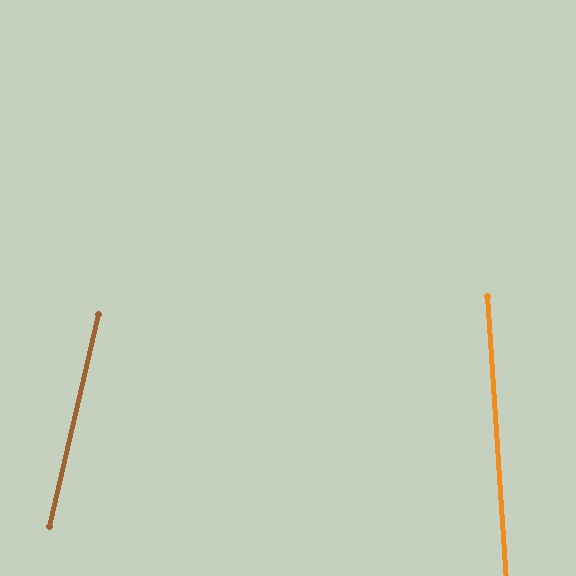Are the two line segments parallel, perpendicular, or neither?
Neither parallel nor perpendicular — they differ by about 17°.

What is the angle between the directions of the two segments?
Approximately 17 degrees.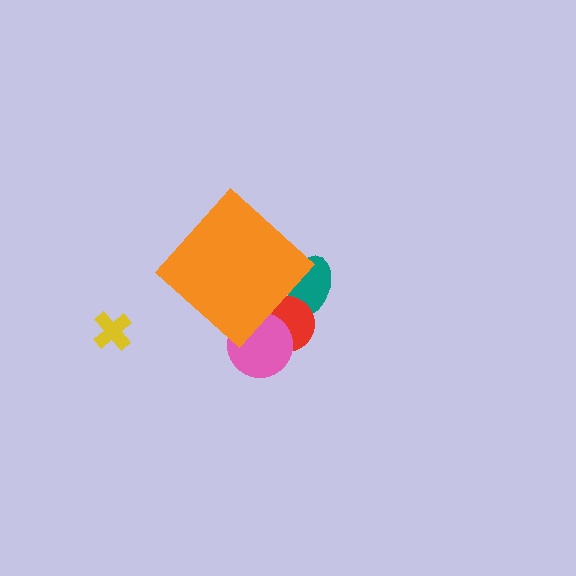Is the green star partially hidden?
Yes, the green star is partially hidden behind the orange diamond.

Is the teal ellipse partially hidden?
Yes, the teal ellipse is partially hidden behind the orange diamond.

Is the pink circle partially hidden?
Yes, the pink circle is partially hidden behind the orange diamond.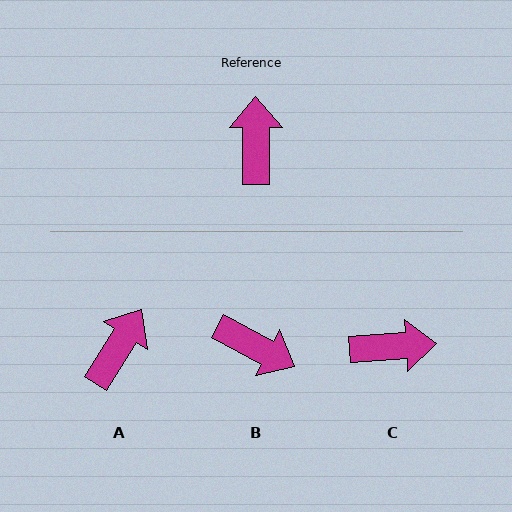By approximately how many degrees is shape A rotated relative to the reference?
Approximately 32 degrees clockwise.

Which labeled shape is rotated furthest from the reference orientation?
B, about 118 degrees away.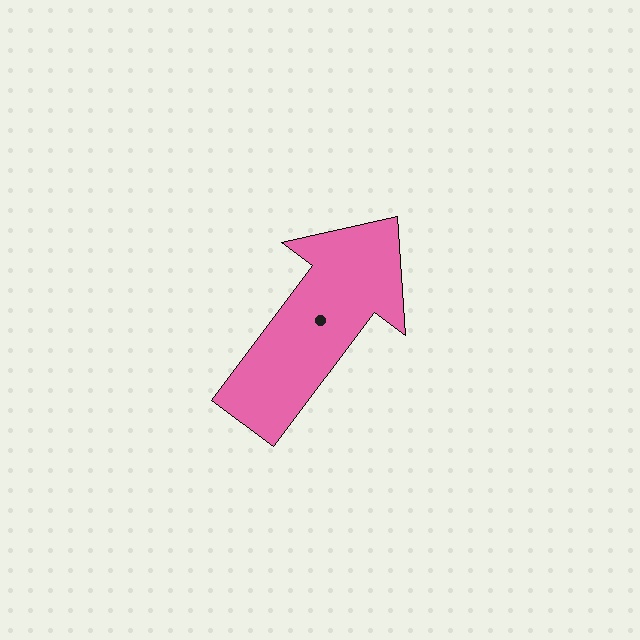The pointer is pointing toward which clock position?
Roughly 1 o'clock.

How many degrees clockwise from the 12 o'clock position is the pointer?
Approximately 37 degrees.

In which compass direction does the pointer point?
Northeast.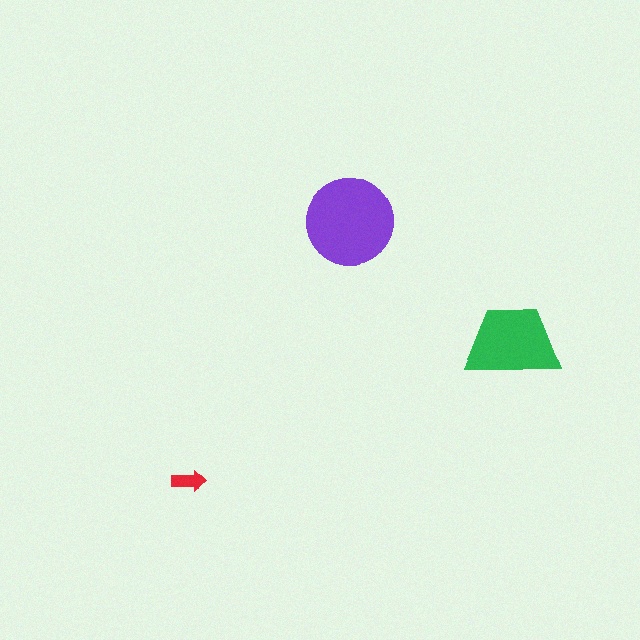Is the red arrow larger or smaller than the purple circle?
Smaller.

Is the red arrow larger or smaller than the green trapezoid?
Smaller.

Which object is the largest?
The purple circle.